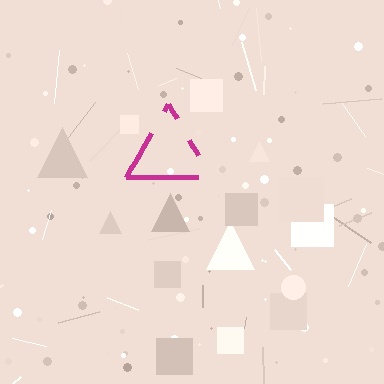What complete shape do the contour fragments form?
The contour fragments form a triangle.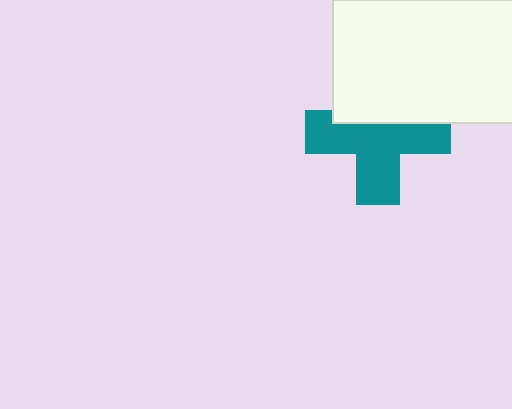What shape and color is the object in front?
The object in front is a white rectangle.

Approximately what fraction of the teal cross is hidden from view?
Roughly 36% of the teal cross is hidden behind the white rectangle.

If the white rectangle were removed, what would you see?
You would see the complete teal cross.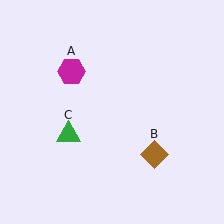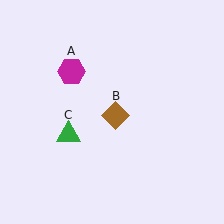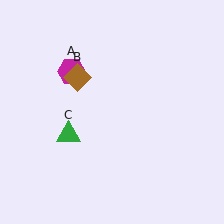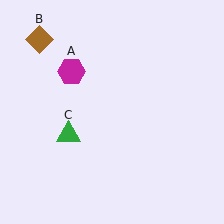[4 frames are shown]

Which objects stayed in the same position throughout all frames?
Magenta hexagon (object A) and green triangle (object C) remained stationary.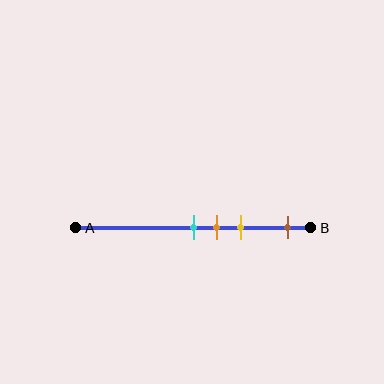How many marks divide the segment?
There are 4 marks dividing the segment.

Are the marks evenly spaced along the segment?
No, the marks are not evenly spaced.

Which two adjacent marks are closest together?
The cyan and orange marks are the closest adjacent pair.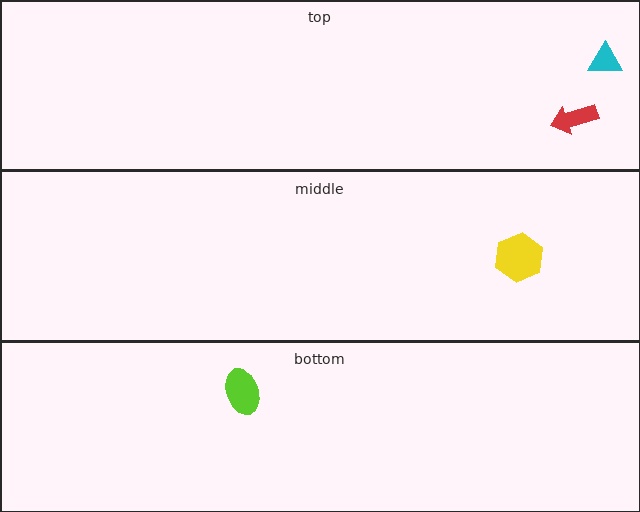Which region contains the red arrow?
The top region.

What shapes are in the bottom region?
The lime ellipse.